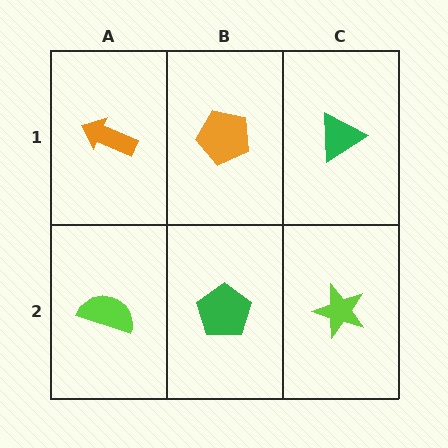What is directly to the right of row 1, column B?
A green triangle.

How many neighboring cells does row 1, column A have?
2.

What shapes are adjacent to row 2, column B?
An orange pentagon (row 1, column B), a lime semicircle (row 2, column A), a lime star (row 2, column C).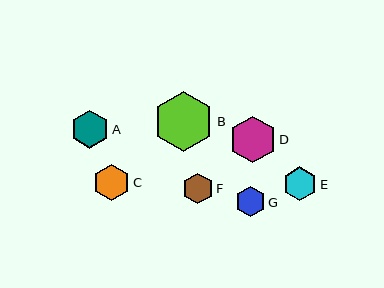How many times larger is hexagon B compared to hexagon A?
Hexagon B is approximately 1.6 times the size of hexagon A.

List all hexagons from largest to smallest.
From largest to smallest: B, D, A, C, E, F, G.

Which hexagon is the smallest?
Hexagon G is the smallest with a size of approximately 30 pixels.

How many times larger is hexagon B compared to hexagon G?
Hexagon B is approximately 2.0 times the size of hexagon G.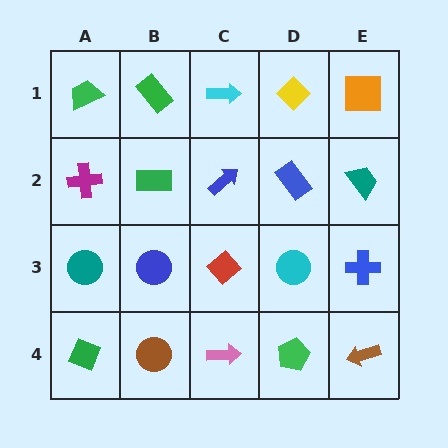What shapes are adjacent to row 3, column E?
A teal trapezoid (row 2, column E), a brown arrow (row 4, column E), a cyan circle (row 3, column D).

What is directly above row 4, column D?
A cyan circle.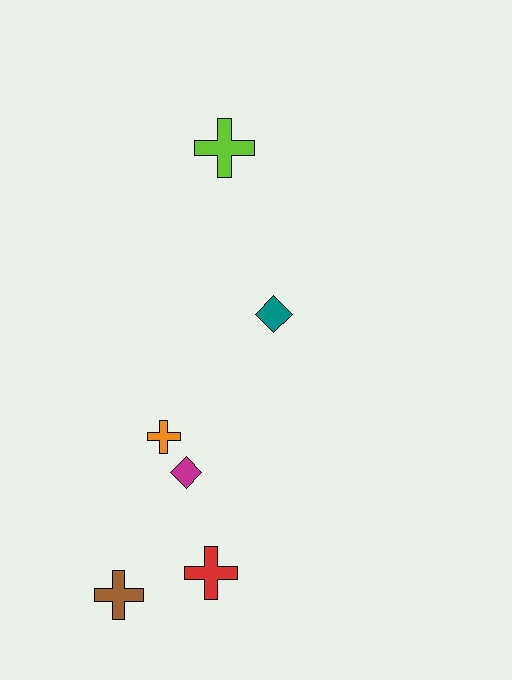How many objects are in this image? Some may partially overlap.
There are 6 objects.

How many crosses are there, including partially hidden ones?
There are 4 crosses.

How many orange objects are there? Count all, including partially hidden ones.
There is 1 orange object.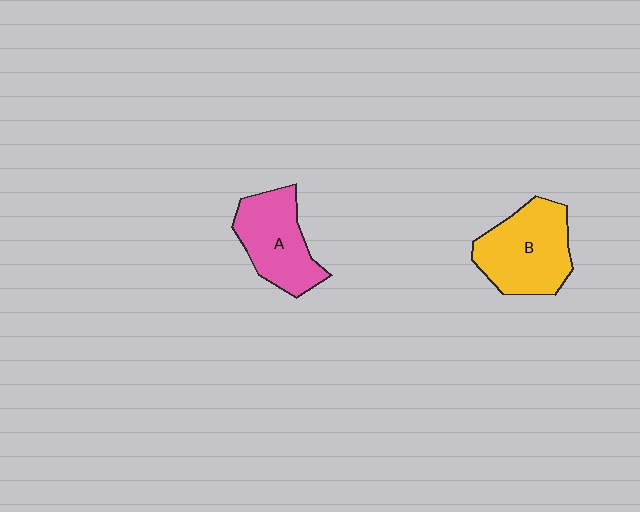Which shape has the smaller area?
Shape A (pink).